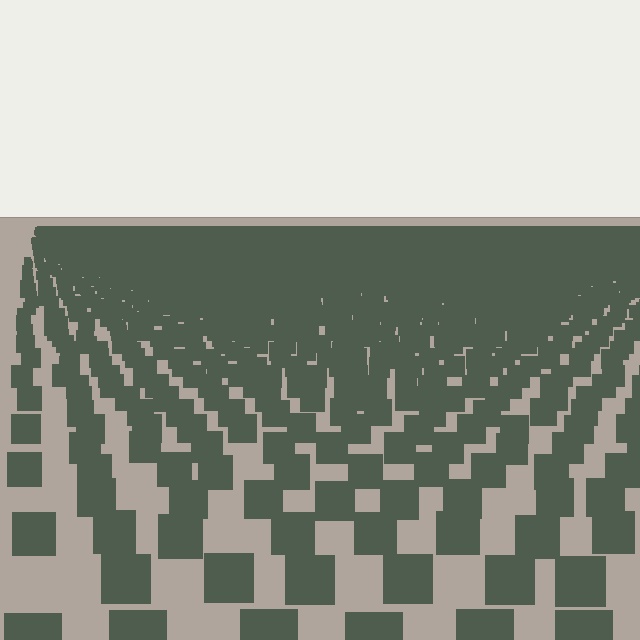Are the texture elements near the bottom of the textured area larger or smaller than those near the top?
Larger. Near the bottom, elements are closer to the viewer and appear at a bigger on-screen size.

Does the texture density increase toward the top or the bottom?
Density increases toward the top.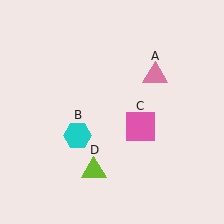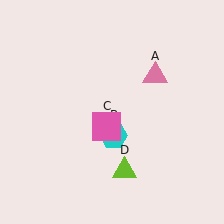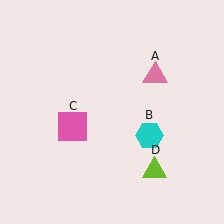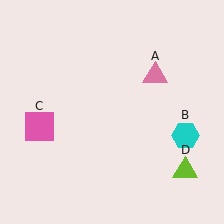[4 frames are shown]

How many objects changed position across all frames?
3 objects changed position: cyan hexagon (object B), pink square (object C), lime triangle (object D).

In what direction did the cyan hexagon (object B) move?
The cyan hexagon (object B) moved right.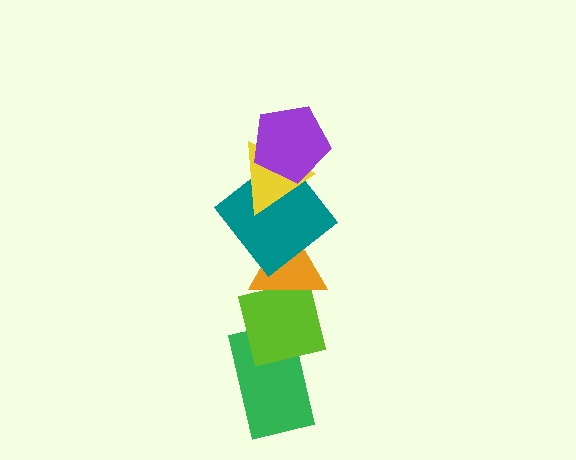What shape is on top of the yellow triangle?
The purple pentagon is on top of the yellow triangle.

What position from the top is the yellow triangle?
The yellow triangle is 2nd from the top.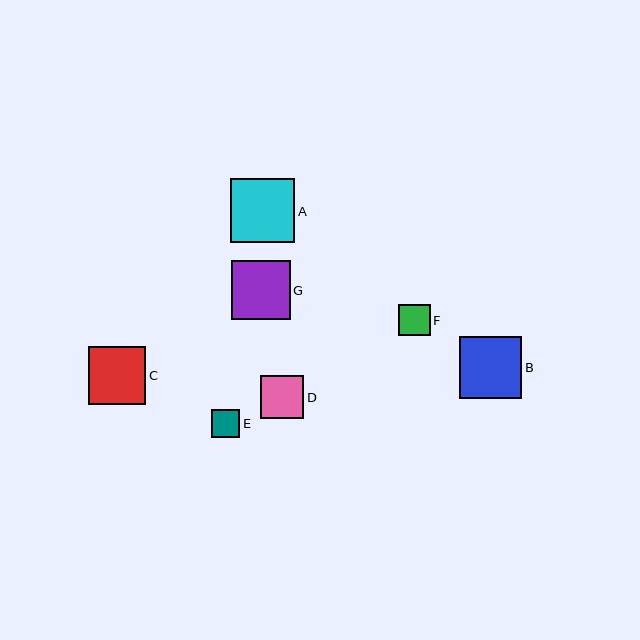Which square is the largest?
Square A is the largest with a size of approximately 64 pixels.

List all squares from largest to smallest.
From largest to smallest: A, B, G, C, D, F, E.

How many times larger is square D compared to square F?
Square D is approximately 1.4 times the size of square F.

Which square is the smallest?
Square E is the smallest with a size of approximately 28 pixels.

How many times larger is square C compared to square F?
Square C is approximately 1.8 times the size of square F.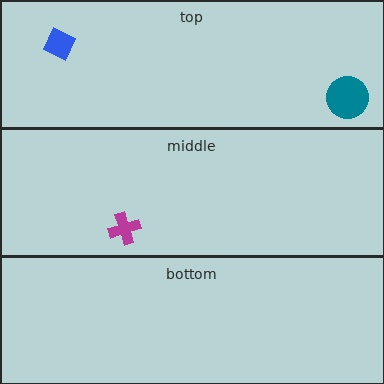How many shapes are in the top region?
2.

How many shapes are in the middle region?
1.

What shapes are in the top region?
The teal circle, the blue diamond.